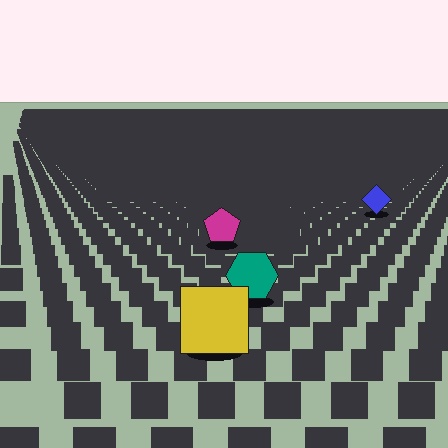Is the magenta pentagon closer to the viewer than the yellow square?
No. The yellow square is closer — you can tell from the texture gradient: the ground texture is coarser near it.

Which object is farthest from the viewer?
The blue diamond is farthest from the viewer. It appears smaller and the ground texture around it is denser.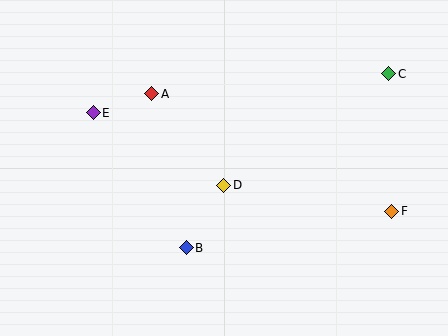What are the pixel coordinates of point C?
Point C is at (389, 74).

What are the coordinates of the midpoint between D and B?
The midpoint between D and B is at (205, 217).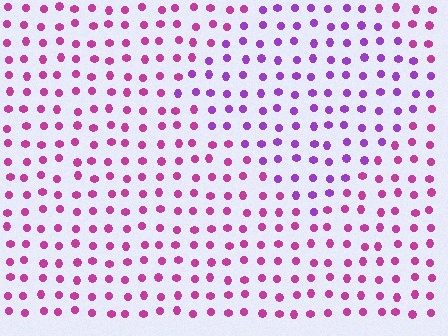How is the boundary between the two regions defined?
The boundary is defined purely by a slight shift in hue (about 35 degrees). Spacing, size, and orientation are identical on both sides.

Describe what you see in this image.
The image is filled with small magenta elements in a uniform arrangement. A diamond-shaped region is visible where the elements are tinted to a slightly different hue, forming a subtle color boundary.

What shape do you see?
I see a diamond.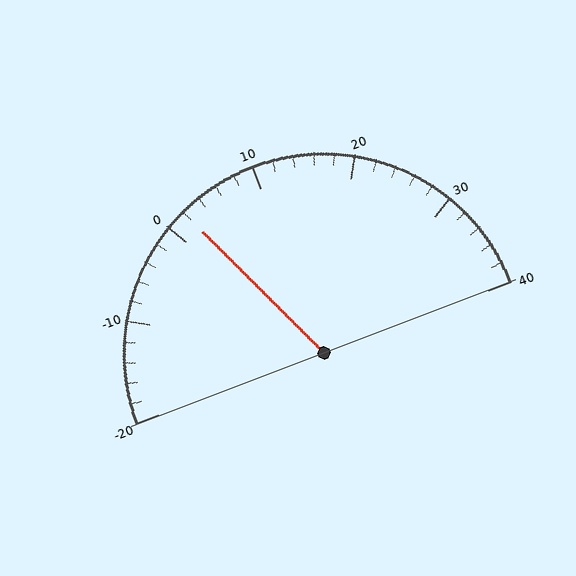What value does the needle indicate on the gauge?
The needle indicates approximately 2.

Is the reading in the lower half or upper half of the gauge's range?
The reading is in the lower half of the range (-20 to 40).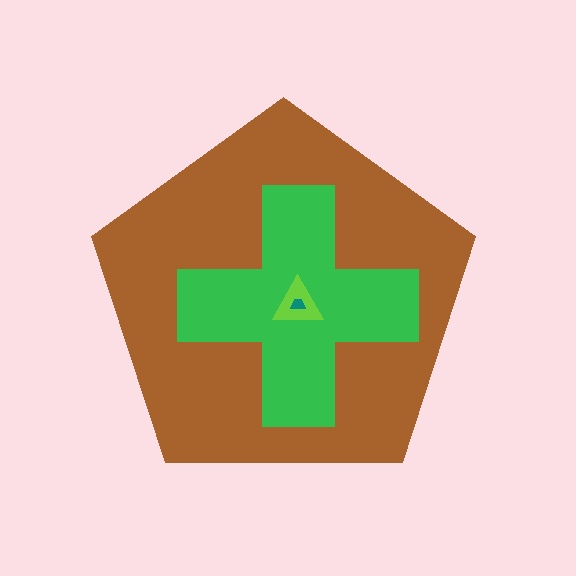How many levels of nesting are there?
4.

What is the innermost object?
The teal trapezoid.